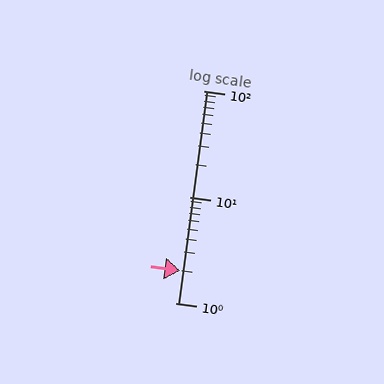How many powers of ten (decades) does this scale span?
The scale spans 2 decades, from 1 to 100.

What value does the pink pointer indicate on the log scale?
The pointer indicates approximately 2.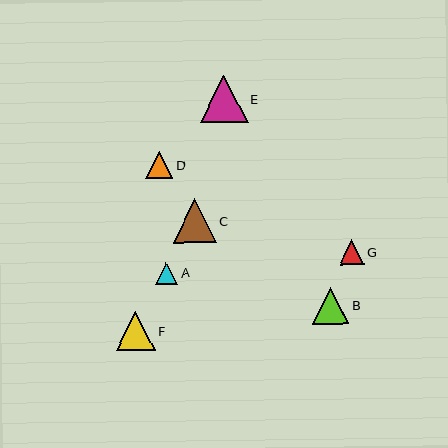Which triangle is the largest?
Triangle E is the largest with a size of approximately 47 pixels.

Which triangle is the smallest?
Triangle A is the smallest with a size of approximately 22 pixels.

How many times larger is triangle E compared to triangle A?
Triangle E is approximately 2.2 times the size of triangle A.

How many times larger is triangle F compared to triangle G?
Triangle F is approximately 1.6 times the size of triangle G.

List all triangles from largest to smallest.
From largest to smallest: E, C, F, B, D, G, A.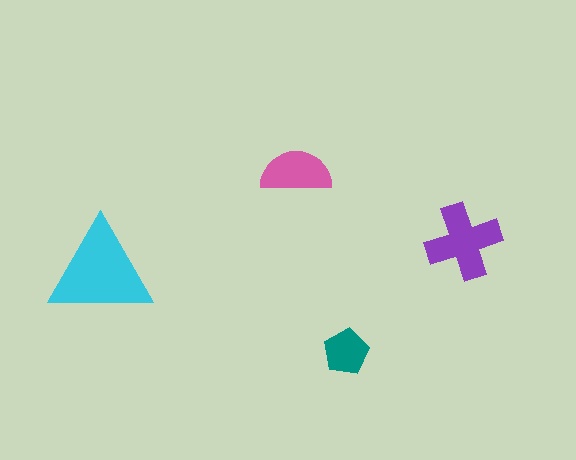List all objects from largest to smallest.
The cyan triangle, the purple cross, the pink semicircle, the teal pentagon.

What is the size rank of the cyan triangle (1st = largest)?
1st.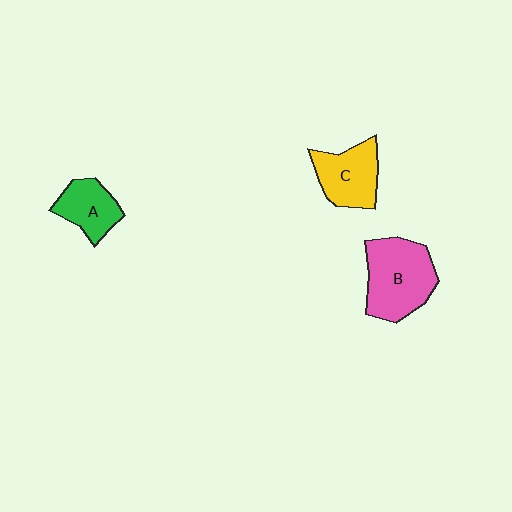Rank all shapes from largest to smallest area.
From largest to smallest: B (pink), C (yellow), A (green).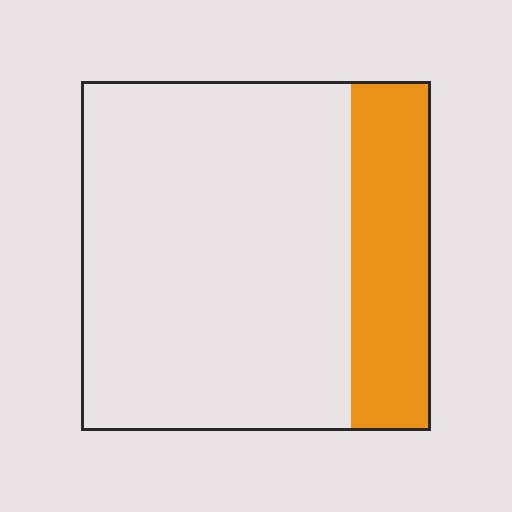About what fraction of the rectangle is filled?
About one quarter (1/4).